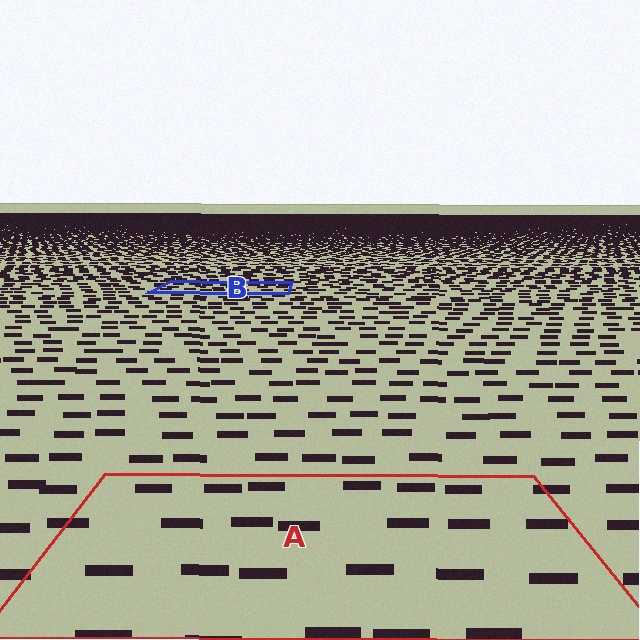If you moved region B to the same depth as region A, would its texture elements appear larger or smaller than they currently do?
They would appear larger. At a closer depth, the same texture elements are projected at a bigger on-screen size.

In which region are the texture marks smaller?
The texture marks are smaller in region B, because it is farther away.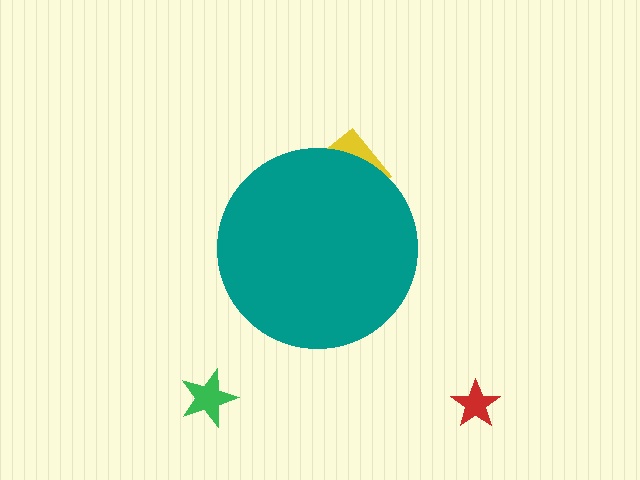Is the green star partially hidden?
No, the green star is fully visible.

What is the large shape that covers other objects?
A teal circle.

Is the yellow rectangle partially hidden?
Yes, the yellow rectangle is partially hidden behind the teal circle.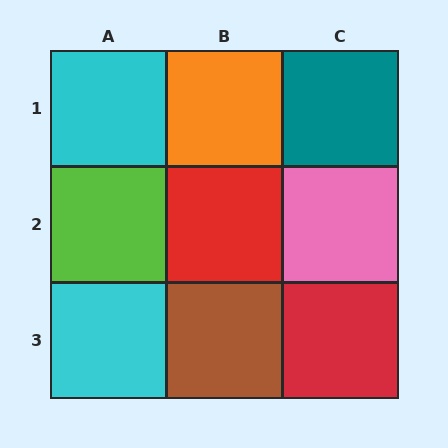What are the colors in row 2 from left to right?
Lime, red, pink.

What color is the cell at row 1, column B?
Orange.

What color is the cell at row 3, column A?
Cyan.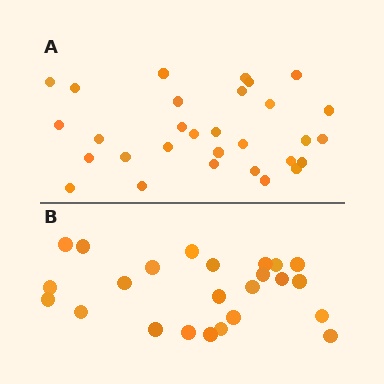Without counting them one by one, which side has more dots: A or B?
Region A (the top region) has more dots.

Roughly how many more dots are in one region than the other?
Region A has about 6 more dots than region B.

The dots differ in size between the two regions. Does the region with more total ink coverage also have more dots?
No. Region B has more total ink coverage because its dots are larger, but region A actually contains more individual dots. Total area can be misleading — the number of items is what matters here.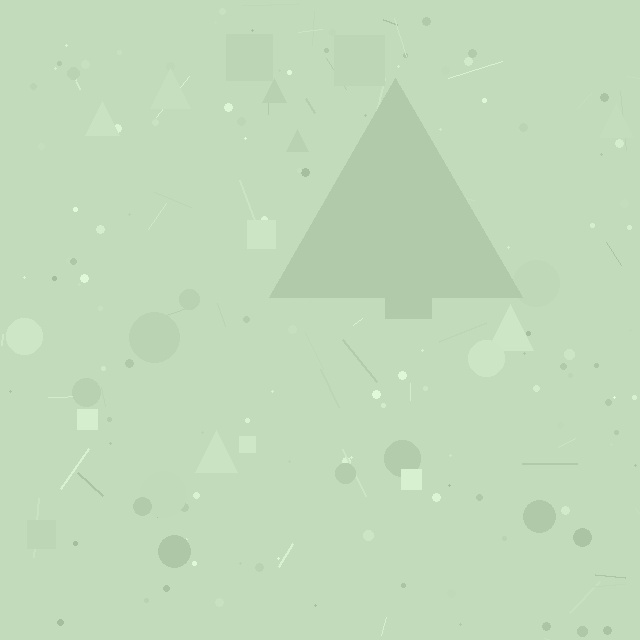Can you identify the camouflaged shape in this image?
The camouflaged shape is a triangle.